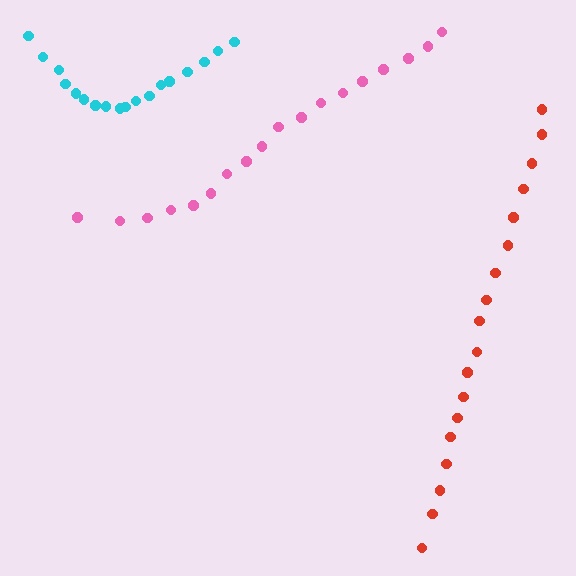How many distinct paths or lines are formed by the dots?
There are 3 distinct paths.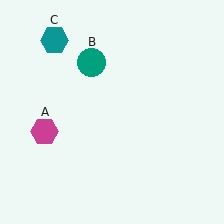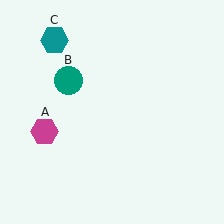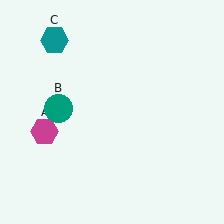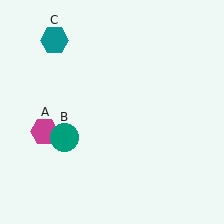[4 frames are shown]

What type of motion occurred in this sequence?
The teal circle (object B) rotated counterclockwise around the center of the scene.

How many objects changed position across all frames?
1 object changed position: teal circle (object B).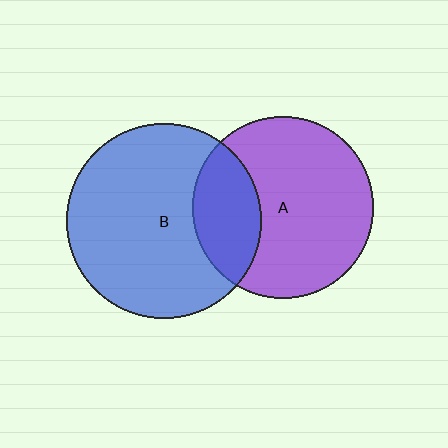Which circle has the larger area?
Circle B (blue).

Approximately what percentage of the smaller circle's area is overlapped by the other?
Approximately 25%.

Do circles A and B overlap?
Yes.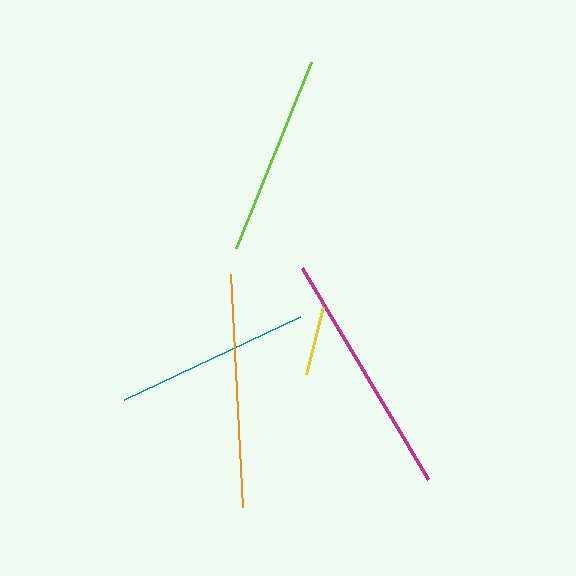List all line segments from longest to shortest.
From longest to shortest: magenta, orange, lime, teal, yellow.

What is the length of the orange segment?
The orange segment is approximately 233 pixels long.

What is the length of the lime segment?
The lime segment is approximately 201 pixels long.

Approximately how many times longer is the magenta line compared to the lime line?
The magenta line is approximately 1.2 times the length of the lime line.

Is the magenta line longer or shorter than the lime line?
The magenta line is longer than the lime line.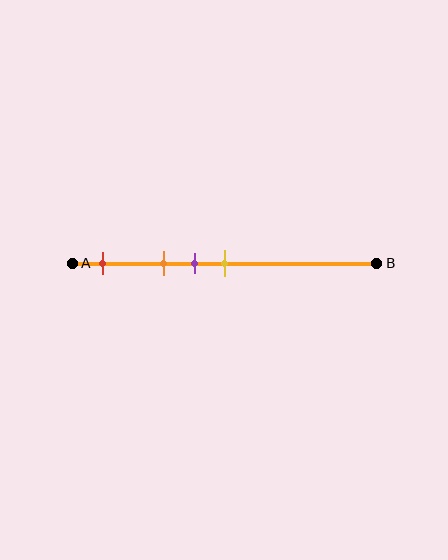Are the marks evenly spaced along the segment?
No, the marks are not evenly spaced.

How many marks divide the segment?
There are 4 marks dividing the segment.